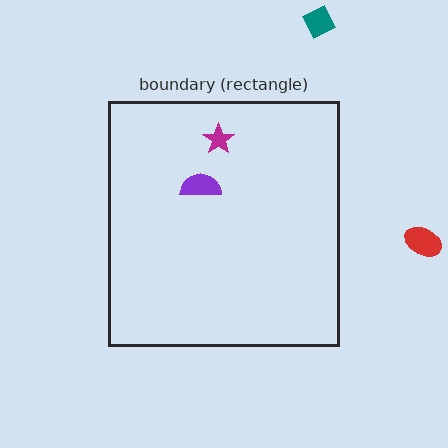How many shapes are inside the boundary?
2 inside, 2 outside.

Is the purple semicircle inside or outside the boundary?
Inside.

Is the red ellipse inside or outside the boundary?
Outside.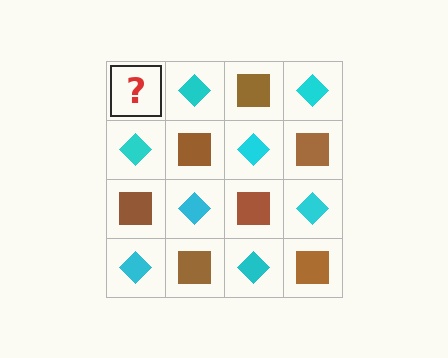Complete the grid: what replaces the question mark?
The question mark should be replaced with a brown square.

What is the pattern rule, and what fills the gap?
The rule is that it alternates brown square and cyan diamond in a checkerboard pattern. The gap should be filled with a brown square.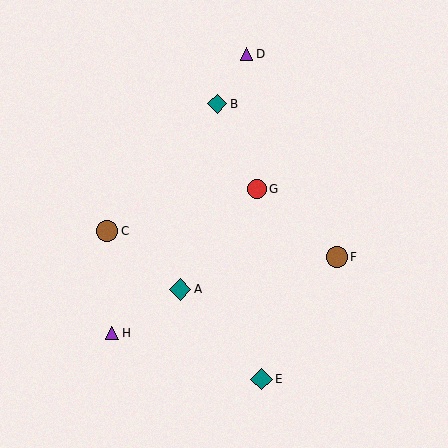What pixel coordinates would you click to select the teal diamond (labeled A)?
Click at (180, 289) to select the teal diamond A.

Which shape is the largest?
The teal diamond (labeled E) is the largest.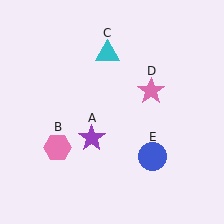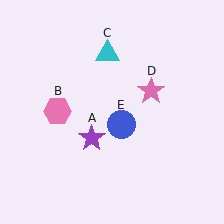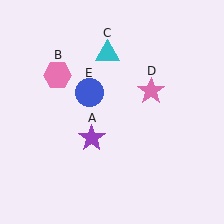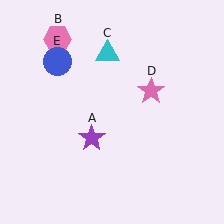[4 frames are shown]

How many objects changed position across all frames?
2 objects changed position: pink hexagon (object B), blue circle (object E).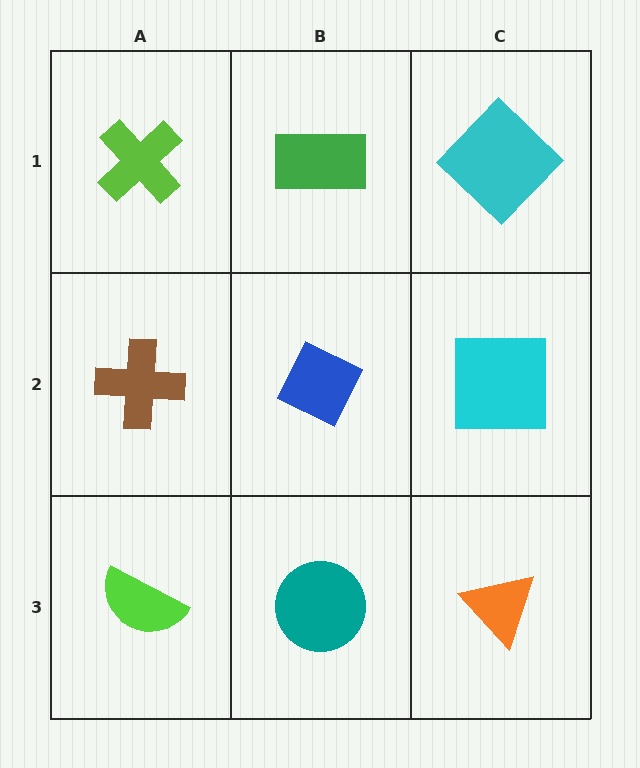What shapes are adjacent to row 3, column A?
A brown cross (row 2, column A), a teal circle (row 3, column B).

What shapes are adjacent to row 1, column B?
A blue diamond (row 2, column B), a lime cross (row 1, column A), a cyan diamond (row 1, column C).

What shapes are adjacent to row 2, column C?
A cyan diamond (row 1, column C), an orange triangle (row 3, column C), a blue diamond (row 2, column B).